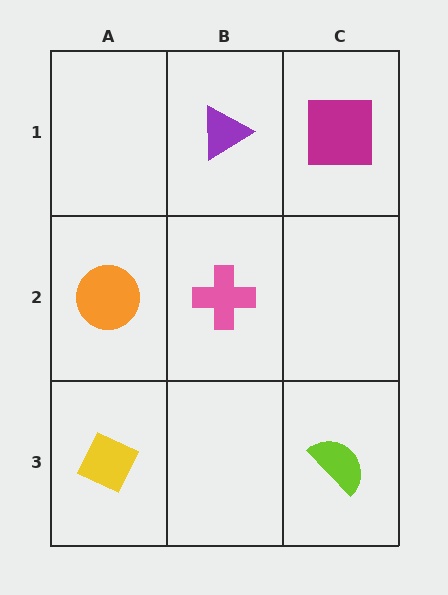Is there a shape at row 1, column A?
No, that cell is empty.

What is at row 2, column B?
A pink cross.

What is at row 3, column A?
A yellow diamond.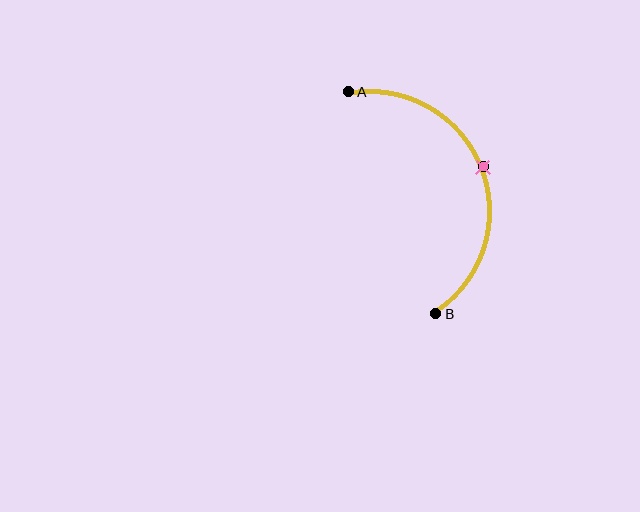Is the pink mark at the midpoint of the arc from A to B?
Yes. The pink mark lies on the arc at equal arc-length from both A and B — it is the arc midpoint.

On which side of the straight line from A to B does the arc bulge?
The arc bulges to the right of the straight line connecting A and B.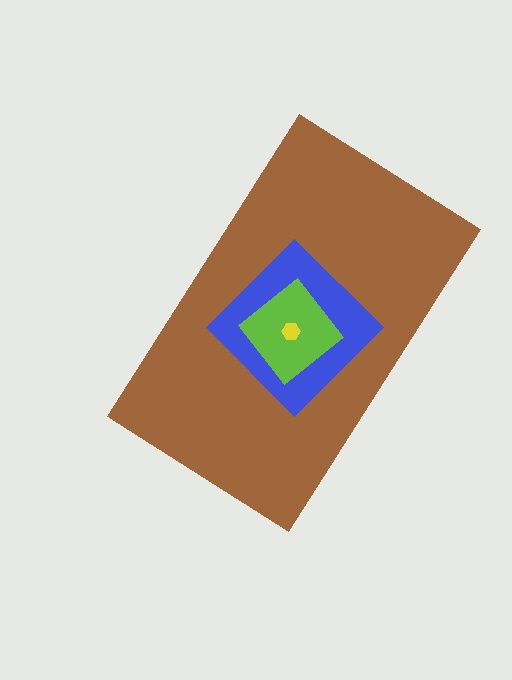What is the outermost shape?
The brown rectangle.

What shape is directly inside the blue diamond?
The lime diamond.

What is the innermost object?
The yellow hexagon.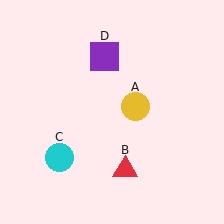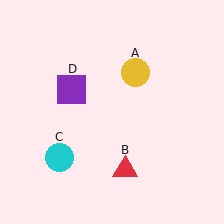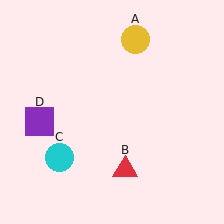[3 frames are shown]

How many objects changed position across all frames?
2 objects changed position: yellow circle (object A), purple square (object D).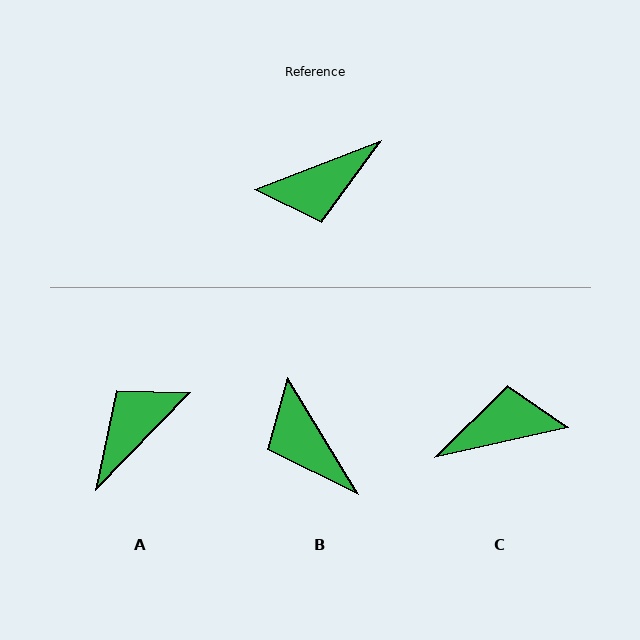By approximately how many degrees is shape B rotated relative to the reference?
Approximately 80 degrees clockwise.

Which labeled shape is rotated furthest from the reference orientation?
C, about 171 degrees away.